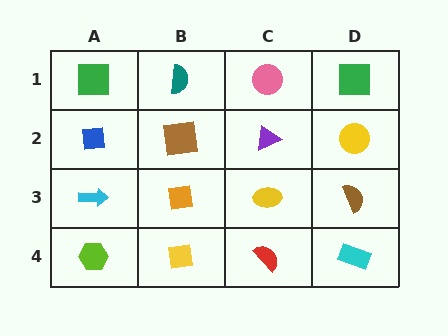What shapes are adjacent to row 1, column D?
A yellow circle (row 2, column D), a pink circle (row 1, column C).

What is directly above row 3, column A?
A blue square.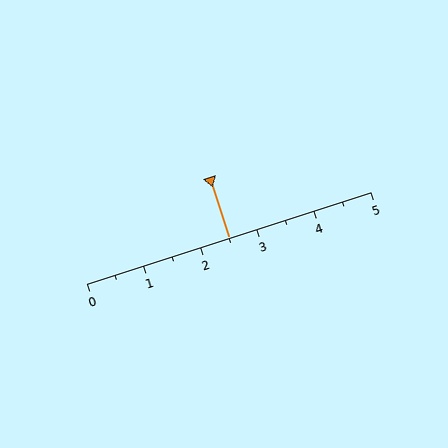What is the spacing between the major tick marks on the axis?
The major ticks are spaced 1 apart.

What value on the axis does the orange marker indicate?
The marker indicates approximately 2.5.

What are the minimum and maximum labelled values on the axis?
The axis runs from 0 to 5.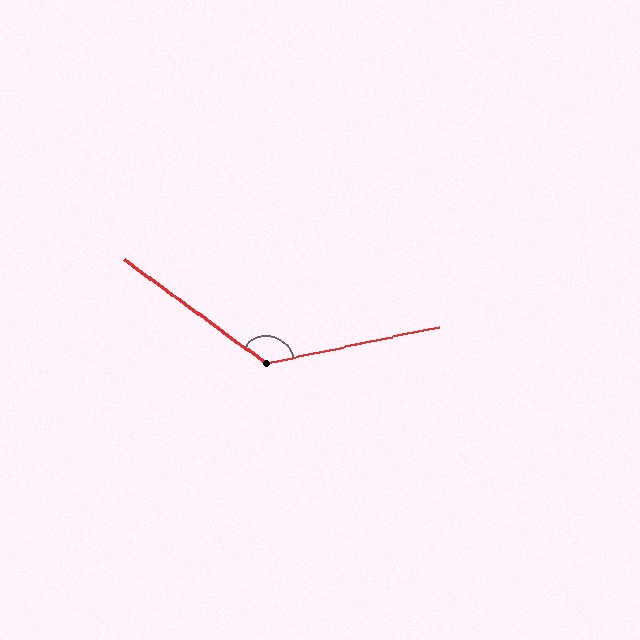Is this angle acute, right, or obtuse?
It is obtuse.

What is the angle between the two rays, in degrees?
Approximately 132 degrees.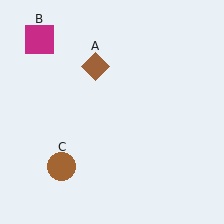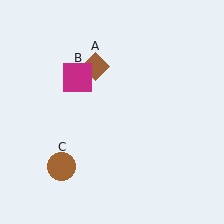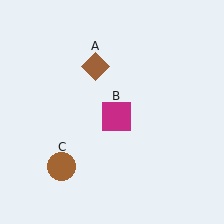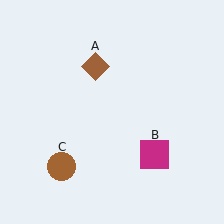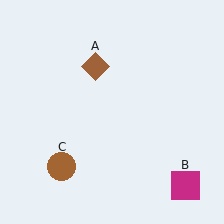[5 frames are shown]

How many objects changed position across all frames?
1 object changed position: magenta square (object B).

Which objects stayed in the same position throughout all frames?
Brown diamond (object A) and brown circle (object C) remained stationary.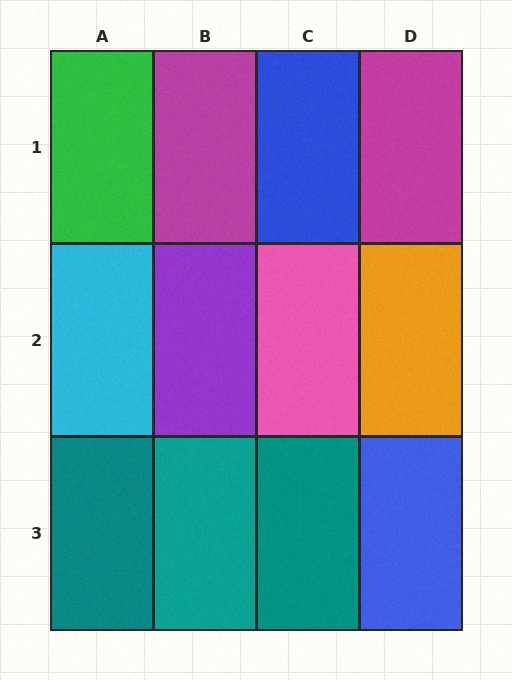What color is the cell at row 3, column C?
Teal.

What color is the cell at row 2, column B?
Purple.